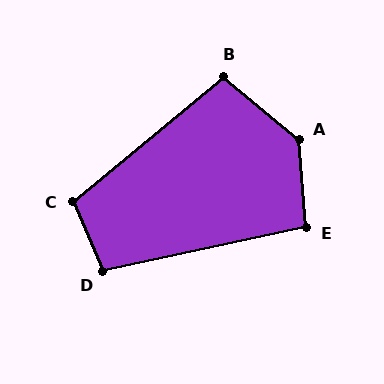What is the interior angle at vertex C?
Approximately 107 degrees (obtuse).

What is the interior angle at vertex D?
Approximately 101 degrees (obtuse).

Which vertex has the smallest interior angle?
E, at approximately 98 degrees.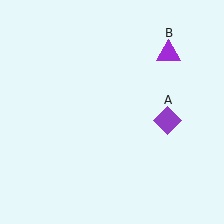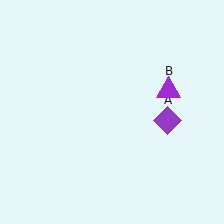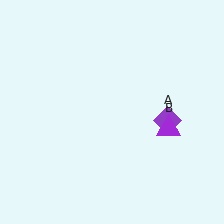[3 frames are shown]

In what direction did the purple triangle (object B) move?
The purple triangle (object B) moved down.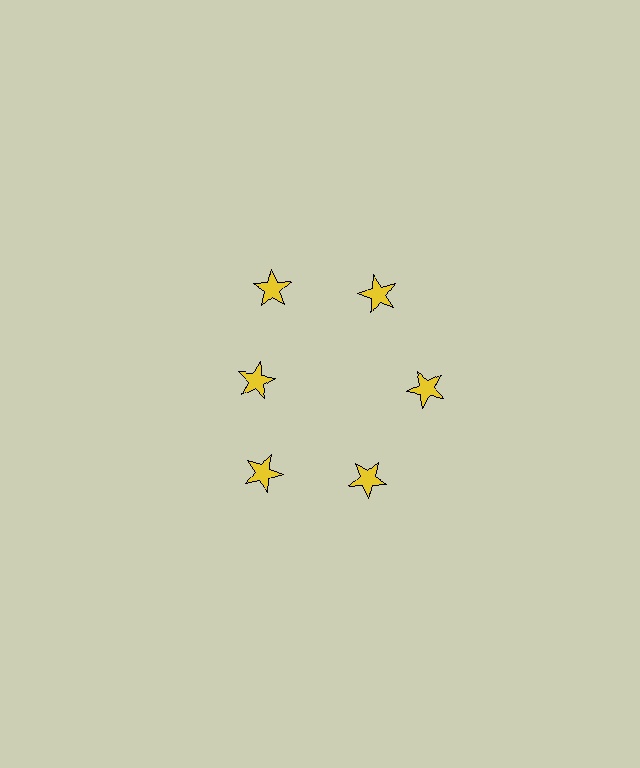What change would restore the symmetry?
The symmetry would be restored by moving it outward, back onto the ring so that all 6 stars sit at equal angles and equal distance from the center.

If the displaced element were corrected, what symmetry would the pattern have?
It would have 6-fold rotational symmetry — the pattern would map onto itself every 60 degrees.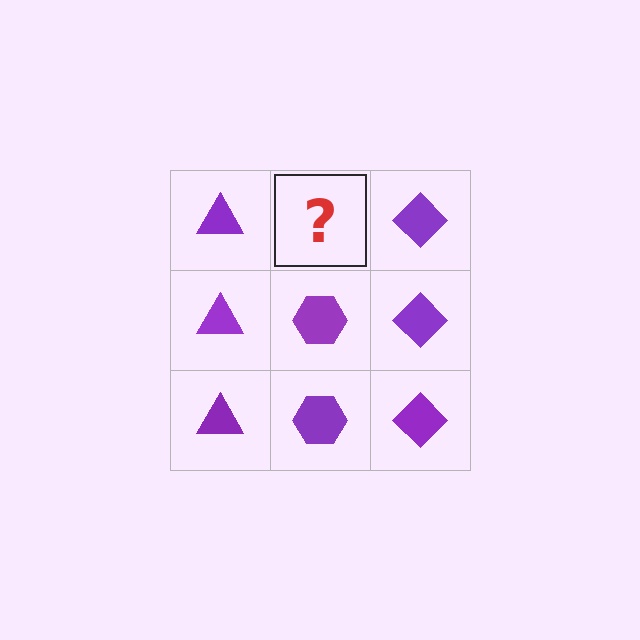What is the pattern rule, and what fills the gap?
The rule is that each column has a consistent shape. The gap should be filled with a purple hexagon.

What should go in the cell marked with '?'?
The missing cell should contain a purple hexagon.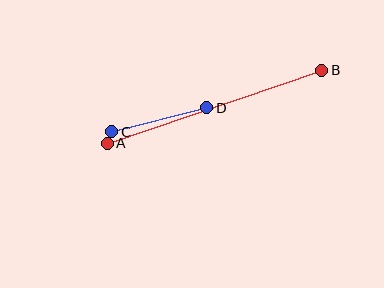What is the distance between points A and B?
The distance is approximately 227 pixels.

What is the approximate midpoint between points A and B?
The midpoint is at approximately (214, 107) pixels.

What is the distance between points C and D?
The distance is approximately 98 pixels.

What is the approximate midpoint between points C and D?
The midpoint is at approximately (159, 120) pixels.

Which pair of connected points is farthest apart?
Points A and B are farthest apart.